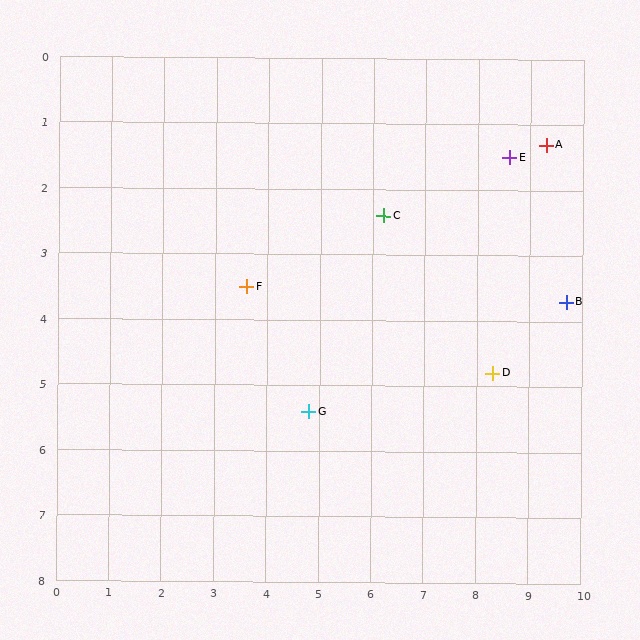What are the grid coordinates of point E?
Point E is at approximately (8.6, 1.5).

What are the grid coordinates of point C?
Point C is at approximately (6.2, 2.4).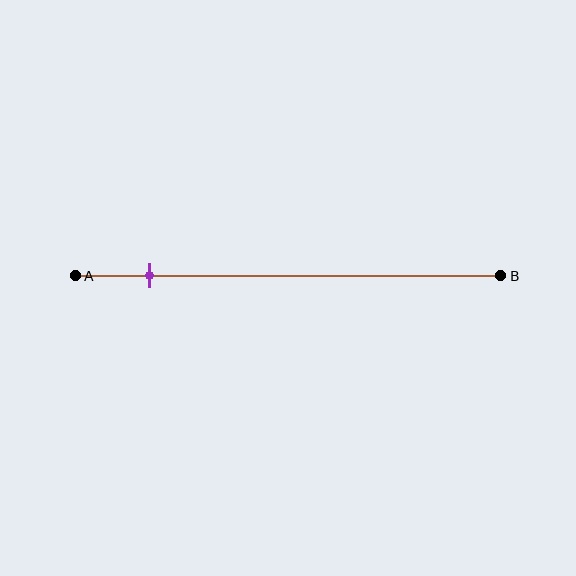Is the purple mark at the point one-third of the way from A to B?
No, the mark is at about 15% from A, not at the 33% one-third point.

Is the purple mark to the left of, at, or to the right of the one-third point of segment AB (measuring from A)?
The purple mark is to the left of the one-third point of segment AB.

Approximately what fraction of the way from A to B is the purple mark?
The purple mark is approximately 15% of the way from A to B.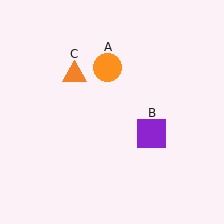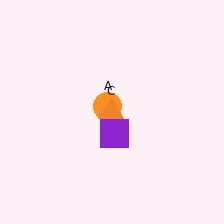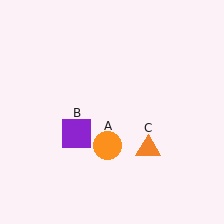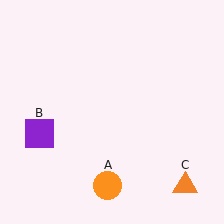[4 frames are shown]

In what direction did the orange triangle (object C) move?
The orange triangle (object C) moved down and to the right.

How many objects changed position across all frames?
3 objects changed position: orange circle (object A), purple square (object B), orange triangle (object C).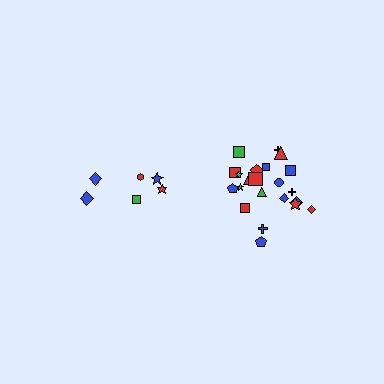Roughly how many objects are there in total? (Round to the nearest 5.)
Roughly 30 objects in total.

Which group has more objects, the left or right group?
The right group.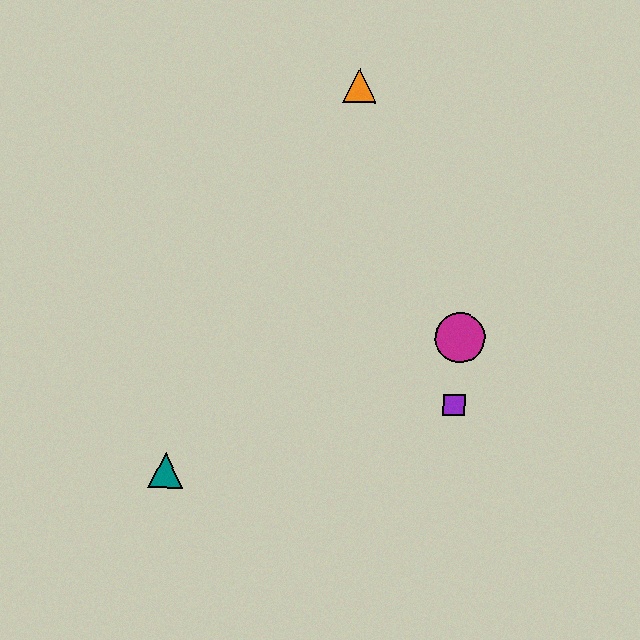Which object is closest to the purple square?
The magenta circle is closest to the purple square.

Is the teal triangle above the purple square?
No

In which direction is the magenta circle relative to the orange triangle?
The magenta circle is below the orange triangle.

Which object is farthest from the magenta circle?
The teal triangle is farthest from the magenta circle.